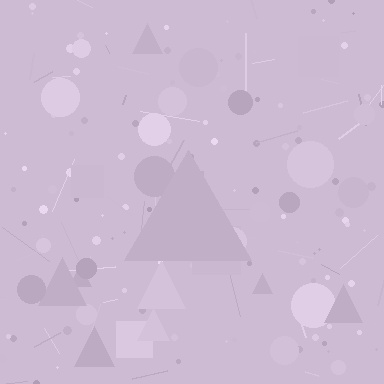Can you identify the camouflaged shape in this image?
The camouflaged shape is a triangle.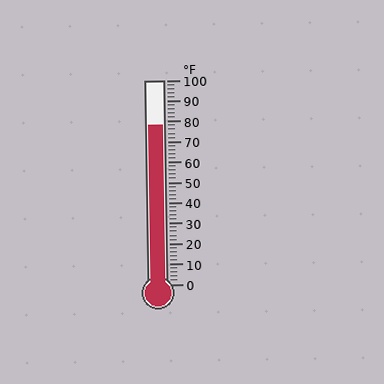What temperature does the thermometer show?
The thermometer shows approximately 78°F.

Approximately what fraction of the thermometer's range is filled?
The thermometer is filled to approximately 80% of its range.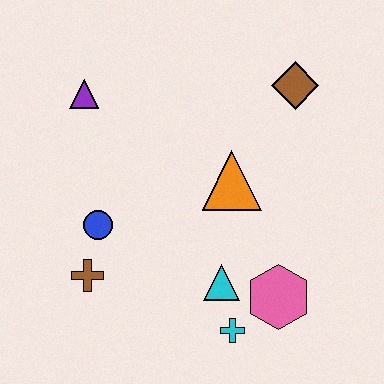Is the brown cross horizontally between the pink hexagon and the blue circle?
No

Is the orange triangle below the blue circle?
No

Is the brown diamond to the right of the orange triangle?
Yes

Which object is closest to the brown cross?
The blue circle is closest to the brown cross.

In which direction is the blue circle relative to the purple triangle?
The blue circle is below the purple triangle.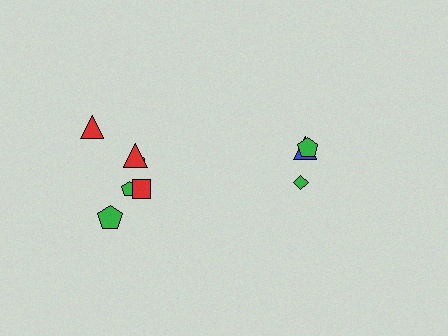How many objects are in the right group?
There are 3 objects.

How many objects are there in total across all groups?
There are 9 objects.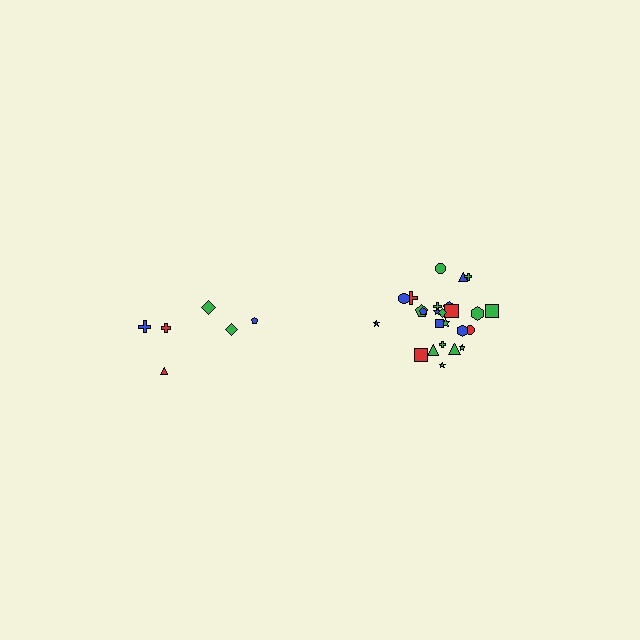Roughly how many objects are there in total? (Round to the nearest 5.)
Roughly 30 objects in total.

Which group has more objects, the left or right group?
The right group.